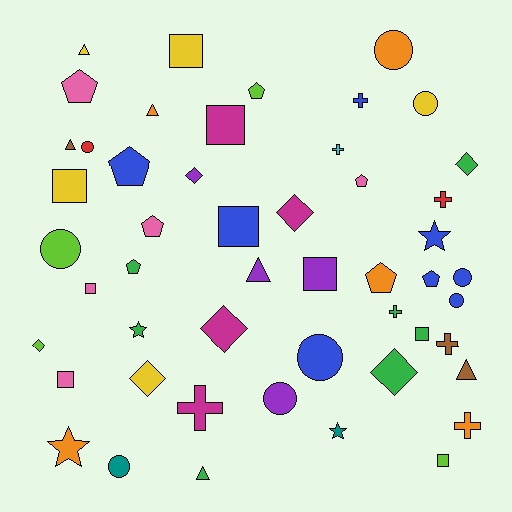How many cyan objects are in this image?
There is 1 cyan object.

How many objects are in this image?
There are 50 objects.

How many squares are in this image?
There are 9 squares.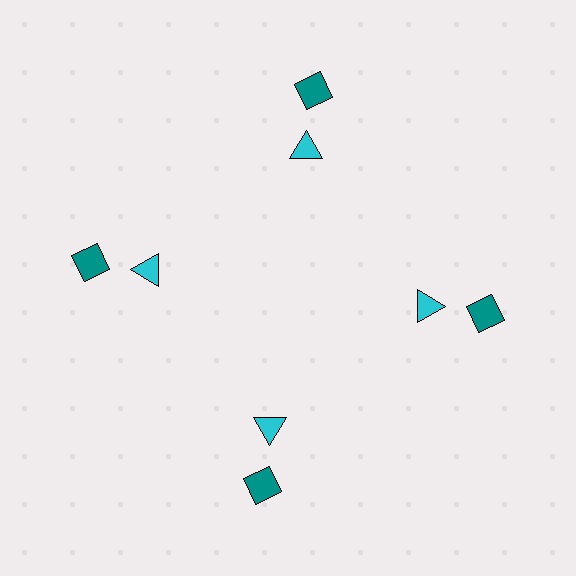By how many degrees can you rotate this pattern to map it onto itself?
The pattern maps onto itself every 90 degrees of rotation.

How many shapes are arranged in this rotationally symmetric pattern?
There are 8 shapes, arranged in 4 groups of 2.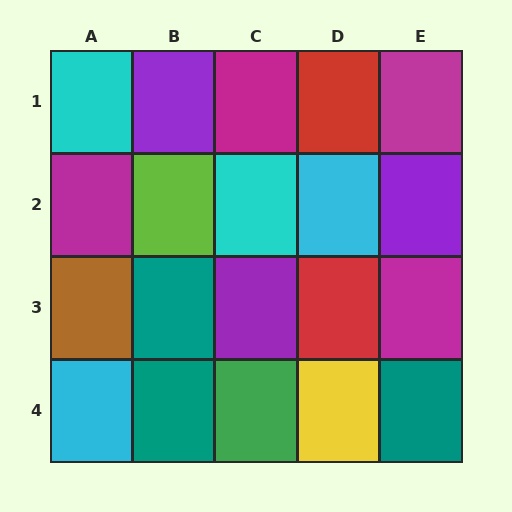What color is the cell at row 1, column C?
Magenta.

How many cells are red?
2 cells are red.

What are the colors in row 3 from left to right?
Brown, teal, purple, red, magenta.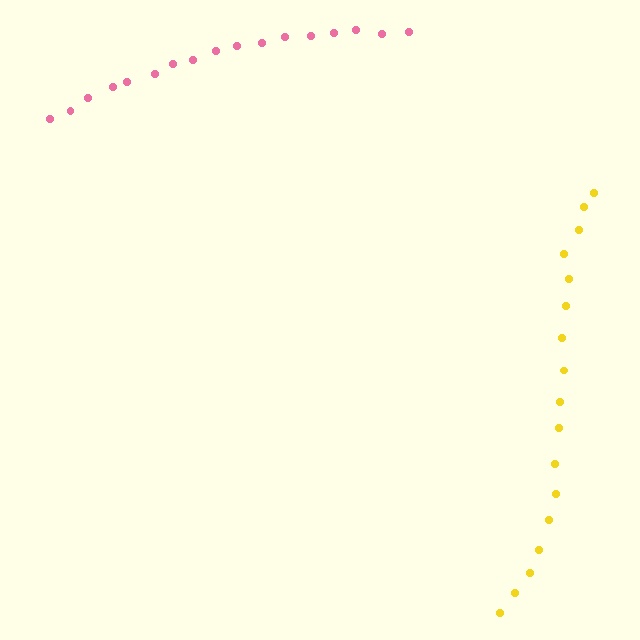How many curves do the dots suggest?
There are 2 distinct paths.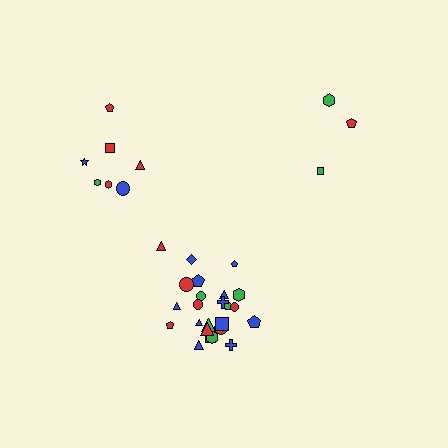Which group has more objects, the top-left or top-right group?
The top-left group.